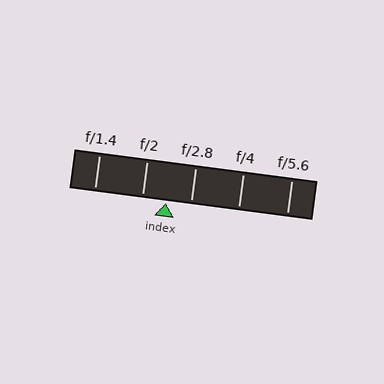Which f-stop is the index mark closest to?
The index mark is closest to f/2.8.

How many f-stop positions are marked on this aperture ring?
There are 5 f-stop positions marked.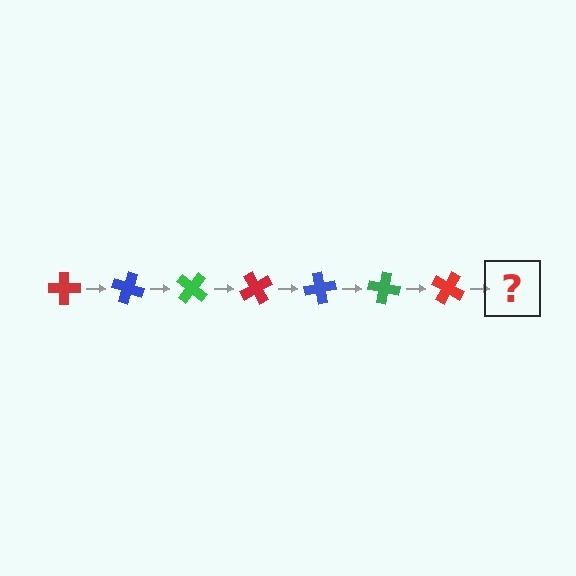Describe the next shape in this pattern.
It should be a blue cross, rotated 140 degrees from the start.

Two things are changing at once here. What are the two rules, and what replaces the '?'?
The two rules are that it rotates 20 degrees each step and the color cycles through red, blue, and green. The '?' should be a blue cross, rotated 140 degrees from the start.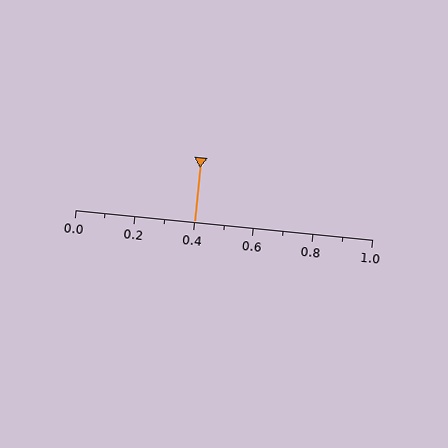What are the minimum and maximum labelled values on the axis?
The axis runs from 0.0 to 1.0.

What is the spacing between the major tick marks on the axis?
The major ticks are spaced 0.2 apart.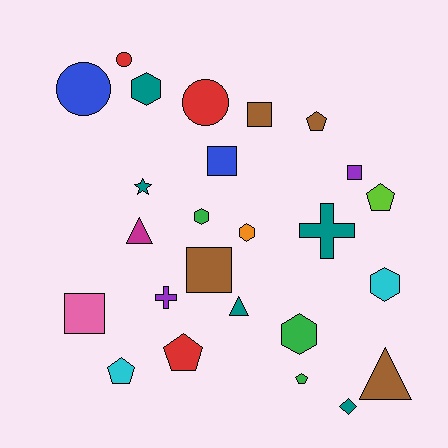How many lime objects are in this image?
There is 1 lime object.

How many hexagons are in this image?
There are 5 hexagons.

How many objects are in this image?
There are 25 objects.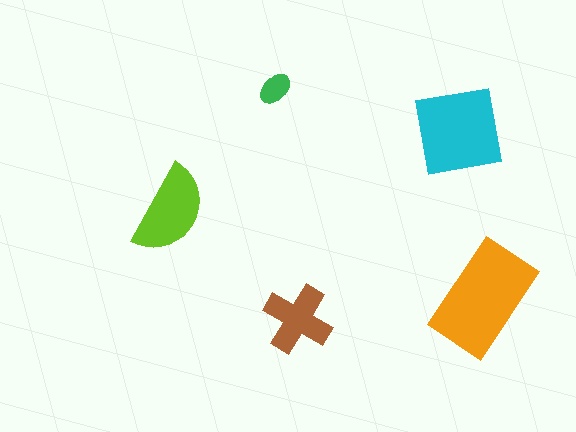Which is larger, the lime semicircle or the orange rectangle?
The orange rectangle.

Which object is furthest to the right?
The orange rectangle is rightmost.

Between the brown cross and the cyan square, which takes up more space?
The cyan square.